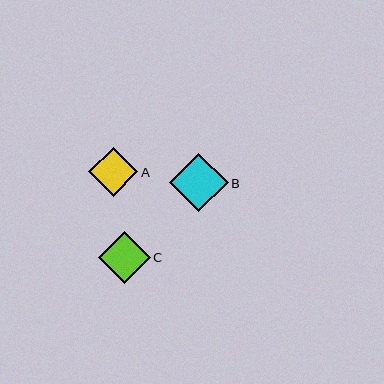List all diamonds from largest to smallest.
From largest to smallest: B, C, A.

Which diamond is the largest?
Diamond B is the largest with a size of approximately 59 pixels.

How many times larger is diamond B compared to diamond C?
Diamond B is approximately 1.1 times the size of diamond C.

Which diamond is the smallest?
Diamond A is the smallest with a size of approximately 49 pixels.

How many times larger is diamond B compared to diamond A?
Diamond B is approximately 1.2 times the size of diamond A.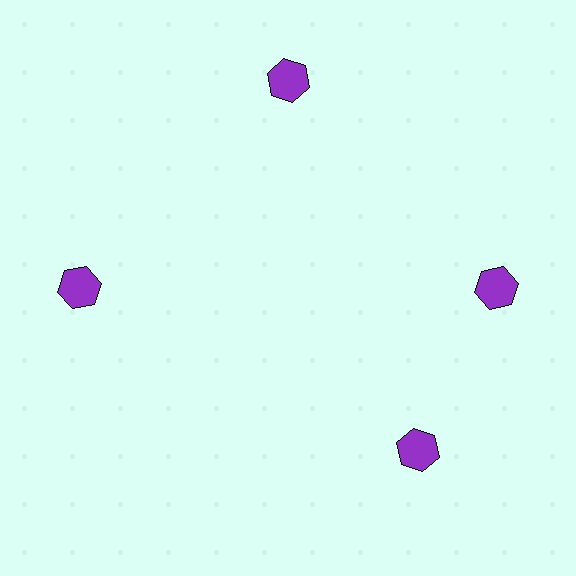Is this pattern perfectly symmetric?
No. The 4 purple hexagons are arranged in a ring, but one element near the 6 o'clock position is rotated out of alignment along the ring, breaking the 4-fold rotational symmetry.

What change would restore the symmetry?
The symmetry would be restored by rotating it back into even spacing with its neighbors so that all 4 hexagons sit at equal angles and equal distance from the center.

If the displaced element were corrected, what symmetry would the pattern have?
It would have 4-fold rotational symmetry — the pattern would map onto itself every 90 degrees.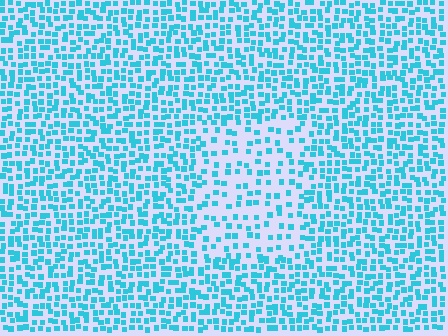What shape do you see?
I see a rectangle.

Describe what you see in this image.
The image contains small cyan elements arranged at two different densities. A rectangle-shaped region is visible where the elements are less densely packed than the surrounding area.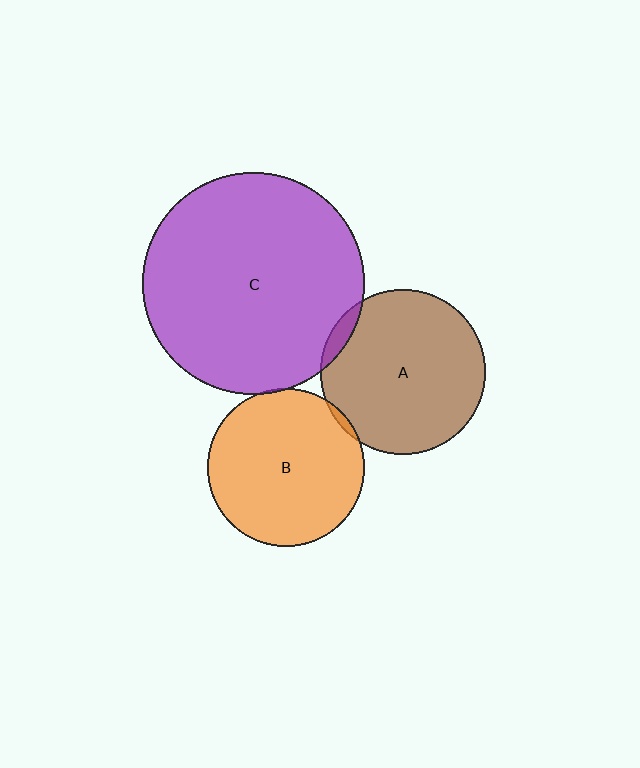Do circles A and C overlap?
Yes.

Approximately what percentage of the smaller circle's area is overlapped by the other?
Approximately 5%.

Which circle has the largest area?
Circle C (purple).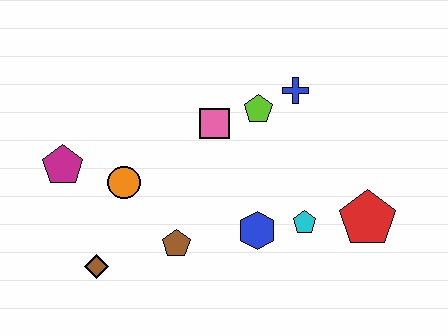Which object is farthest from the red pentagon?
The magenta pentagon is farthest from the red pentagon.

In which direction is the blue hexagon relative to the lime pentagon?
The blue hexagon is below the lime pentagon.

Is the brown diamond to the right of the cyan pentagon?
No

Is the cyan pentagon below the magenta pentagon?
Yes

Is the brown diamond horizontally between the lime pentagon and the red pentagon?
No